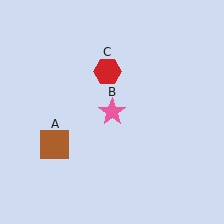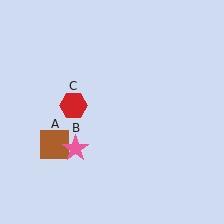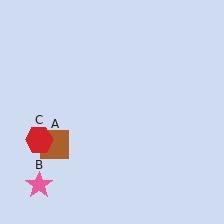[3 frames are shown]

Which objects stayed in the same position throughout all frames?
Brown square (object A) remained stationary.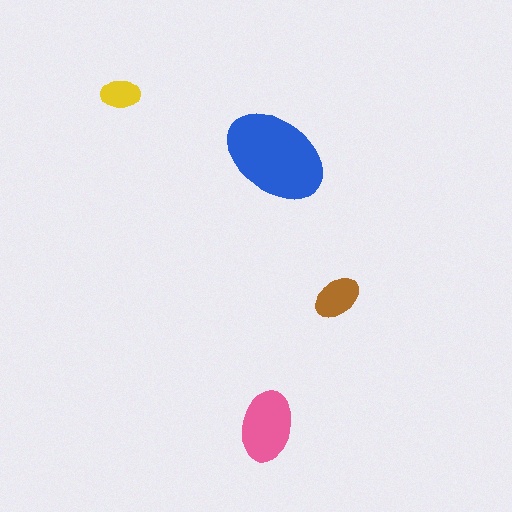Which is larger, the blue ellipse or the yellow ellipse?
The blue one.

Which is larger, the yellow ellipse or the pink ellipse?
The pink one.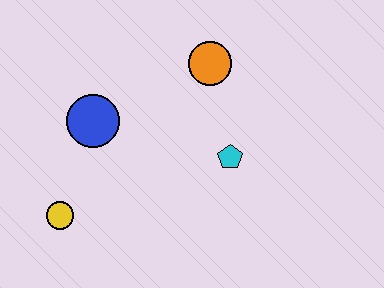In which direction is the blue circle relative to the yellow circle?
The blue circle is above the yellow circle.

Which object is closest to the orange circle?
The cyan pentagon is closest to the orange circle.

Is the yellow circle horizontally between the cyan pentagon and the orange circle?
No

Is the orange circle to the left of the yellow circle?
No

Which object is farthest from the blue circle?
The cyan pentagon is farthest from the blue circle.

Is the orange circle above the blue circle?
Yes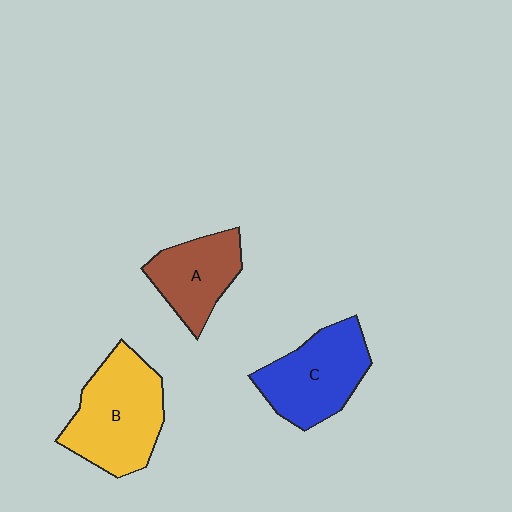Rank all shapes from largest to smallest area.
From largest to smallest: B (yellow), C (blue), A (brown).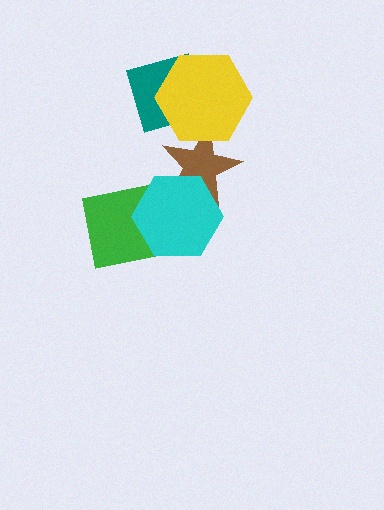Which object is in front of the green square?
The cyan hexagon is in front of the green square.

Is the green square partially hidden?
Yes, it is partially covered by another shape.